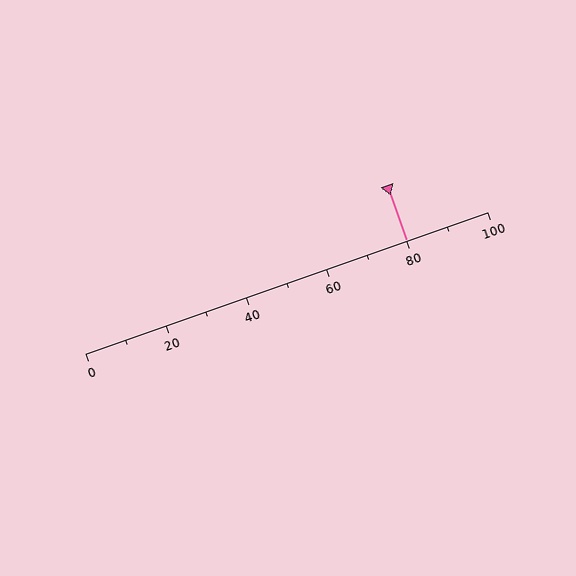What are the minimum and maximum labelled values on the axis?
The axis runs from 0 to 100.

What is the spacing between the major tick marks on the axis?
The major ticks are spaced 20 apart.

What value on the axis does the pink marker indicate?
The marker indicates approximately 80.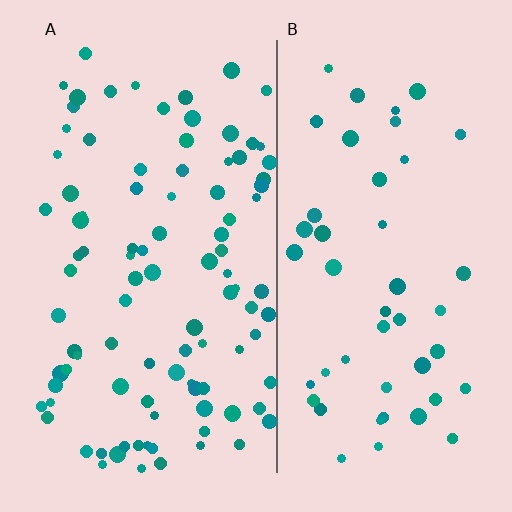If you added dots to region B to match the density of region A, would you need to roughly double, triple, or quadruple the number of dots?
Approximately double.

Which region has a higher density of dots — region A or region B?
A (the left).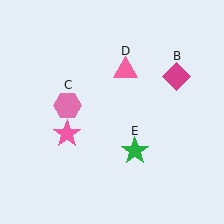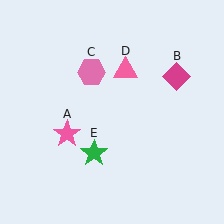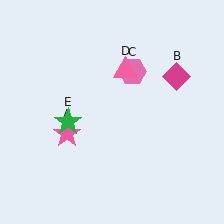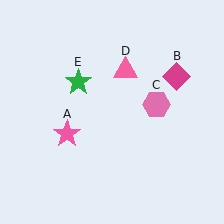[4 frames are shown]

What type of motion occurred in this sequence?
The pink hexagon (object C), green star (object E) rotated clockwise around the center of the scene.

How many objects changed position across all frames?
2 objects changed position: pink hexagon (object C), green star (object E).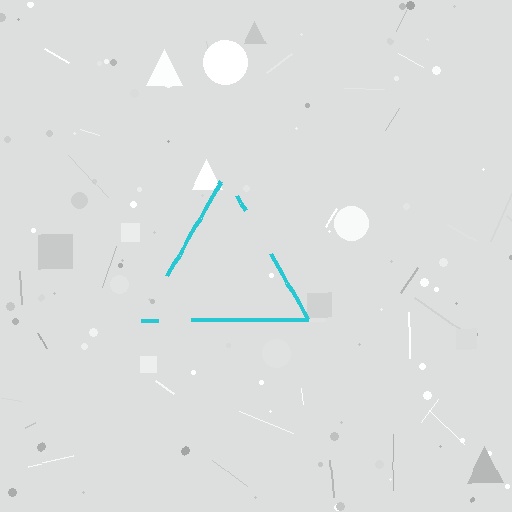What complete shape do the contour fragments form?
The contour fragments form a triangle.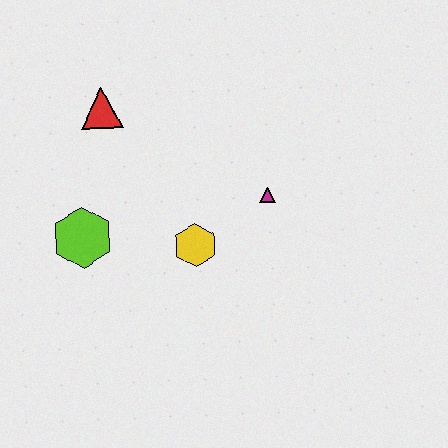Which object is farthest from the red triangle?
The magenta triangle is farthest from the red triangle.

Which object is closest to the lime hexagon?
The yellow hexagon is closest to the lime hexagon.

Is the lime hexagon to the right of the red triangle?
No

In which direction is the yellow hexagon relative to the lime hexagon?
The yellow hexagon is to the right of the lime hexagon.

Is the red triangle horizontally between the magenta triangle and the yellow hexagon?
No